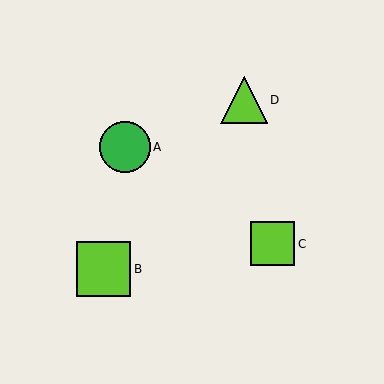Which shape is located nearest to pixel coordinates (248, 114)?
The lime triangle (labeled D) at (244, 100) is nearest to that location.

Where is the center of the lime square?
The center of the lime square is at (104, 269).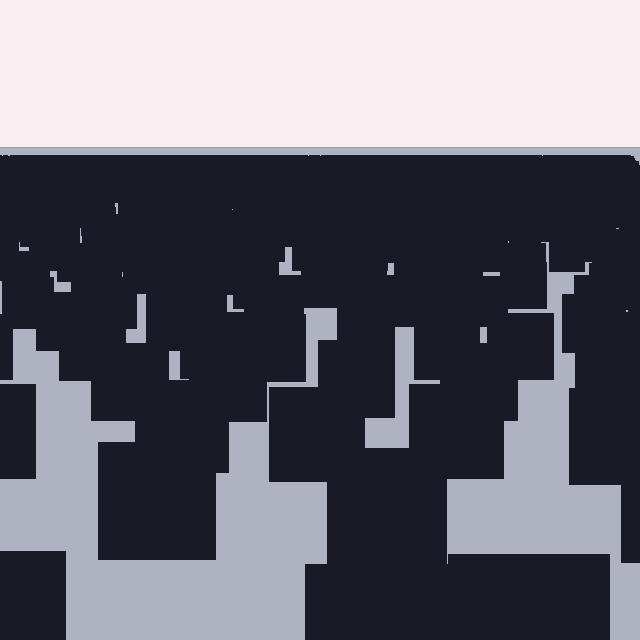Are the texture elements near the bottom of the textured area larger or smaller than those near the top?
Larger. Near the bottom, elements are closer to the viewer and appear at a bigger on-screen size.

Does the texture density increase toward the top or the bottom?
Density increases toward the top.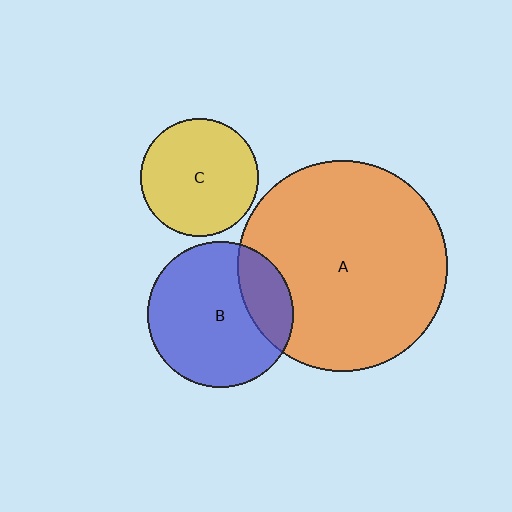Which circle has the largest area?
Circle A (orange).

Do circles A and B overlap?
Yes.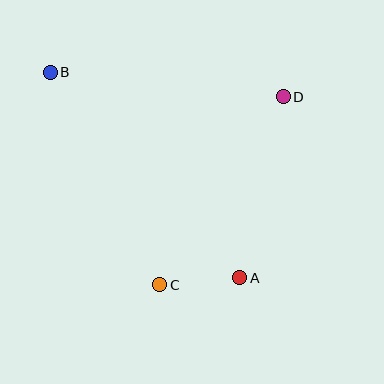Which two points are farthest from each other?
Points A and B are farthest from each other.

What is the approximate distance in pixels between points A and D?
The distance between A and D is approximately 186 pixels.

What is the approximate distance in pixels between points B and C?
The distance between B and C is approximately 239 pixels.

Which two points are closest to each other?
Points A and C are closest to each other.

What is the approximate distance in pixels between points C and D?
The distance between C and D is approximately 225 pixels.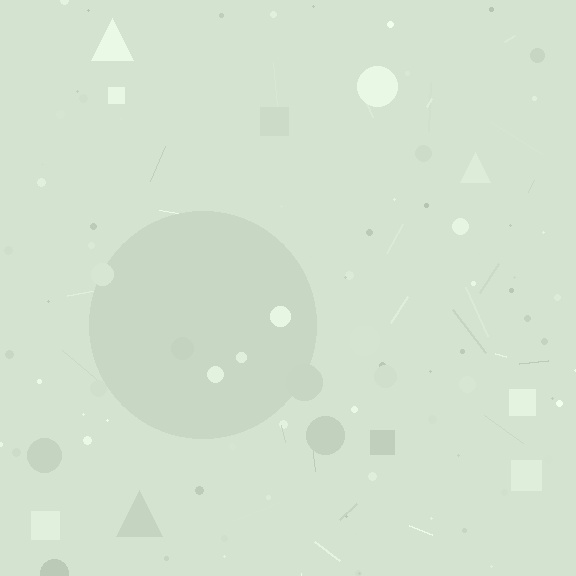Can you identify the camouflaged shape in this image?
The camouflaged shape is a circle.